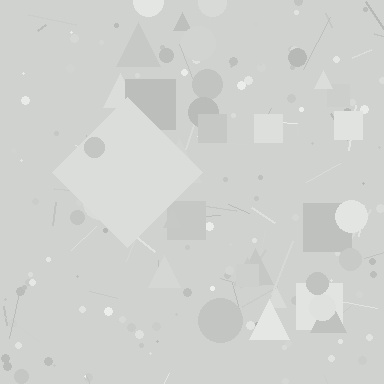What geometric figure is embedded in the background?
A diamond is embedded in the background.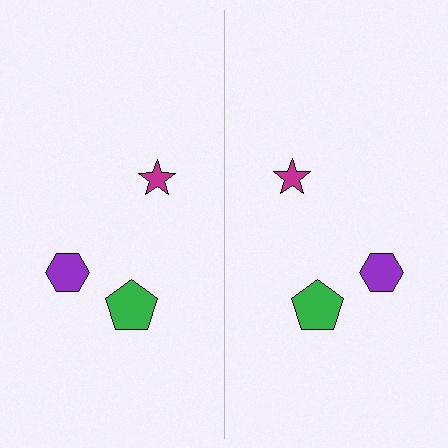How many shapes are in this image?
There are 6 shapes in this image.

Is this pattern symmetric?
Yes, this pattern has bilateral (reflection) symmetry.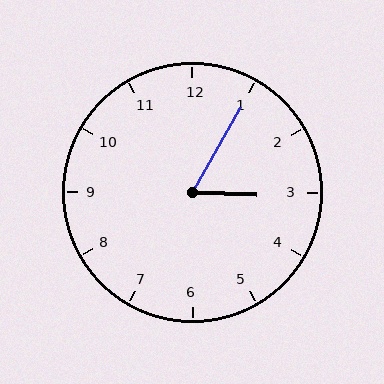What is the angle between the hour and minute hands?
Approximately 62 degrees.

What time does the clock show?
3:05.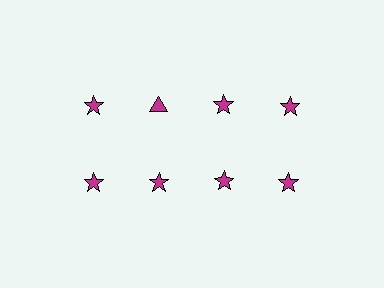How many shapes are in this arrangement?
There are 8 shapes arranged in a grid pattern.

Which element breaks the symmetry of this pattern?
The magenta triangle in the top row, second from left column breaks the symmetry. All other shapes are magenta stars.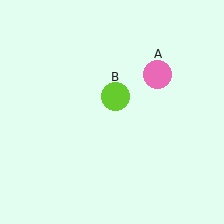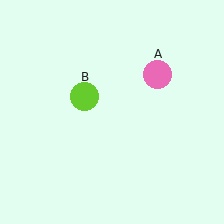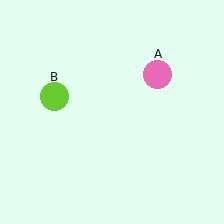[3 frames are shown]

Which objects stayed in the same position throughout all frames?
Pink circle (object A) remained stationary.